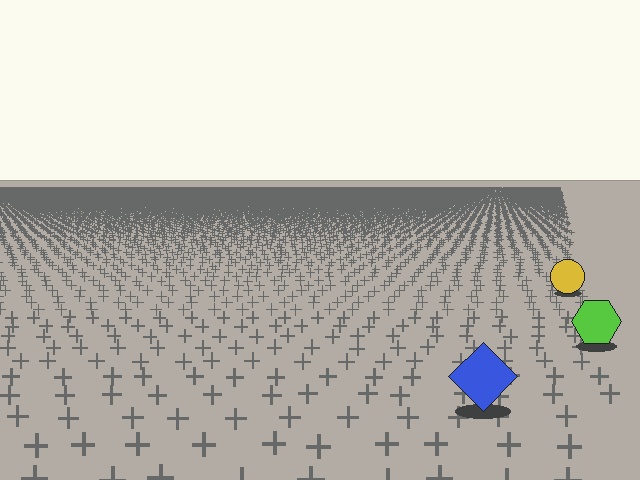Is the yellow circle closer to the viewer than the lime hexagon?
No. The lime hexagon is closer — you can tell from the texture gradient: the ground texture is coarser near it.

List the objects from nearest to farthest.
From nearest to farthest: the blue diamond, the lime hexagon, the yellow circle.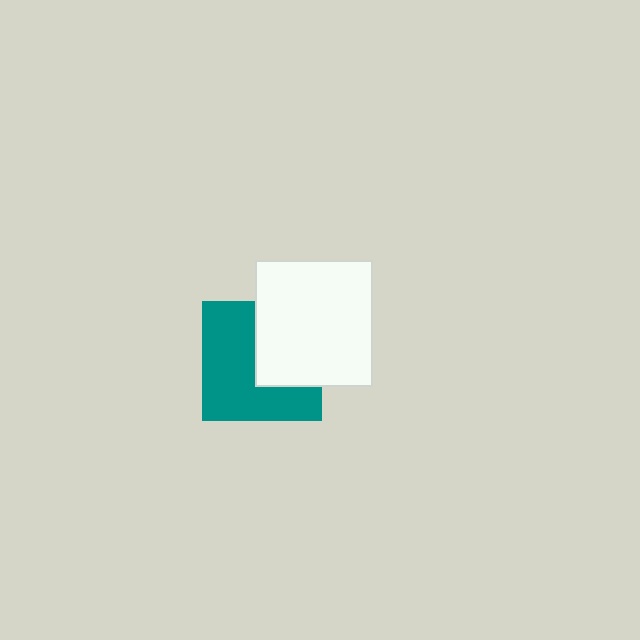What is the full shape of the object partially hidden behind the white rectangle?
The partially hidden object is a teal square.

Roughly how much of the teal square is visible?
About half of it is visible (roughly 61%).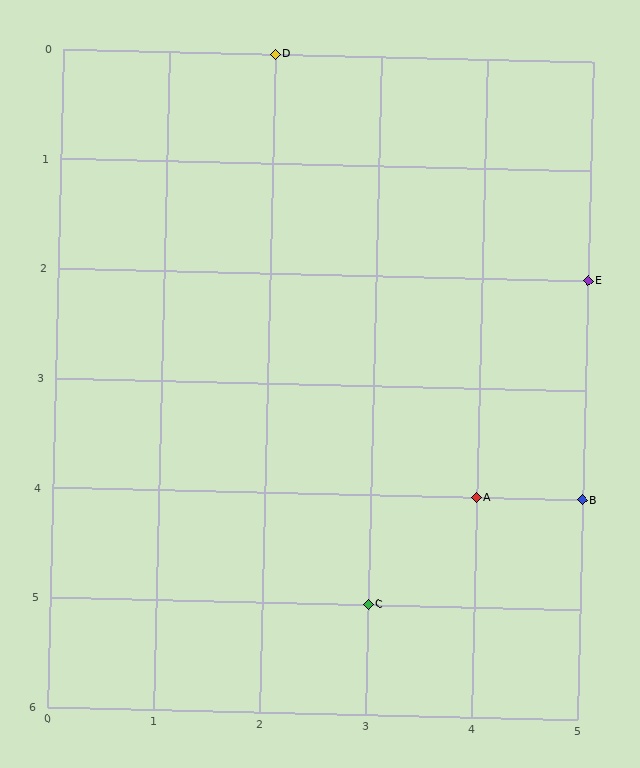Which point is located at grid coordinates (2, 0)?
Point D is at (2, 0).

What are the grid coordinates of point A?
Point A is at grid coordinates (4, 4).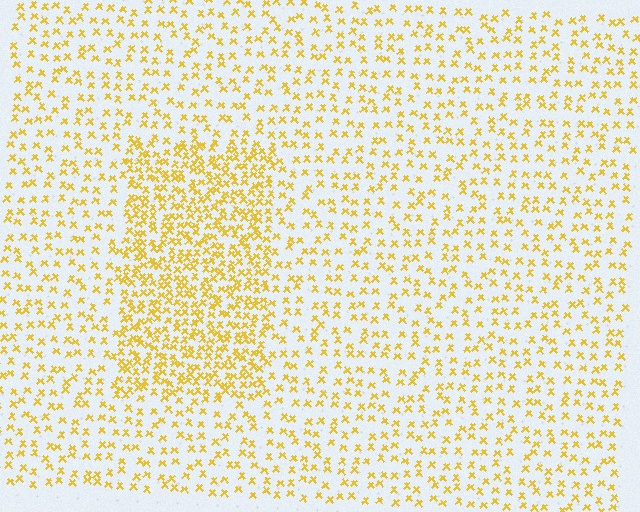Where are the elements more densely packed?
The elements are more densely packed inside the rectangle boundary.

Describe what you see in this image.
The image contains small yellow elements arranged at two different densities. A rectangle-shaped region is visible where the elements are more densely packed than the surrounding area.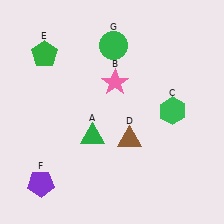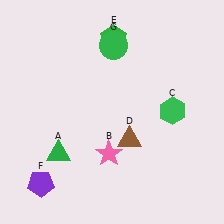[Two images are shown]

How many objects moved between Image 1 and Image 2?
3 objects moved between the two images.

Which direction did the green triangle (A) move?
The green triangle (A) moved left.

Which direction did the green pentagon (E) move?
The green pentagon (E) moved right.